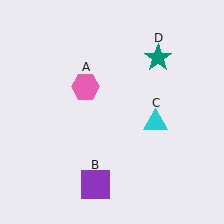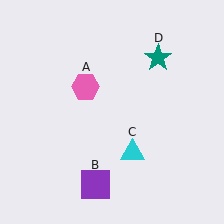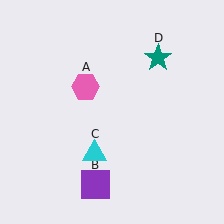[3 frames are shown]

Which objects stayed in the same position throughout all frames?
Pink hexagon (object A) and purple square (object B) and teal star (object D) remained stationary.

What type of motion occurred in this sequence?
The cyan triangle (object C) rotated clockwise around the center of the scene.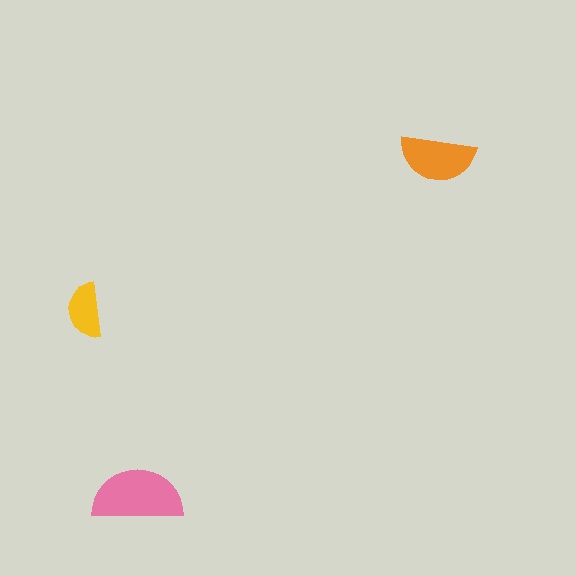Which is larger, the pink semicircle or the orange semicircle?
The pink one.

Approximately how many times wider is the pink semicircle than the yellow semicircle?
About 1.5 times wider.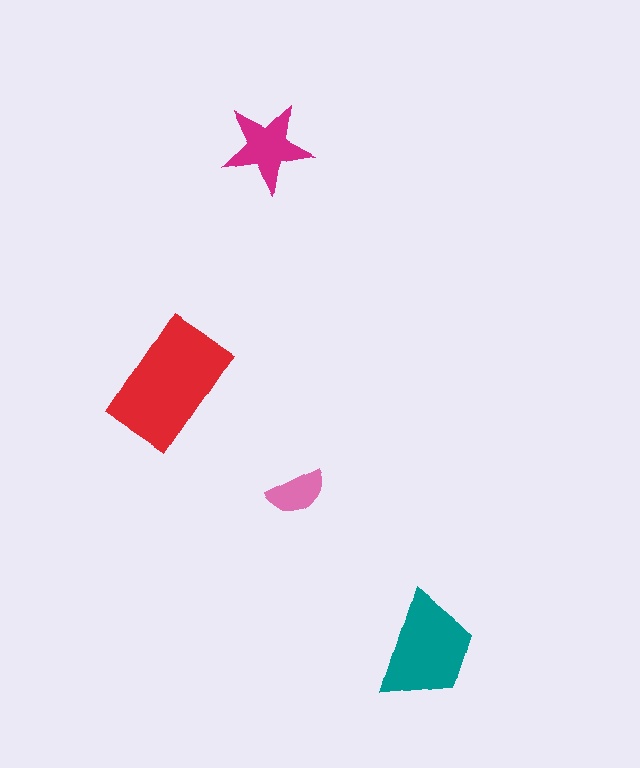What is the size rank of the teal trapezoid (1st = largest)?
2nd.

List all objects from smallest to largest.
The pink semicircle, the magenta star, the teal trapezoid, the red rectangle.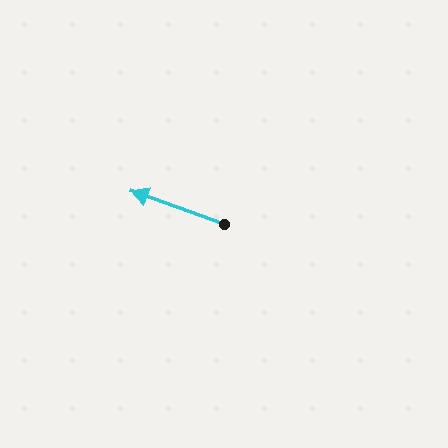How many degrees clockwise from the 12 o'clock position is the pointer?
Approximately 290 degrees.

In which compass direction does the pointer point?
West.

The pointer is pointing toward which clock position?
Roughly 10 o'clock.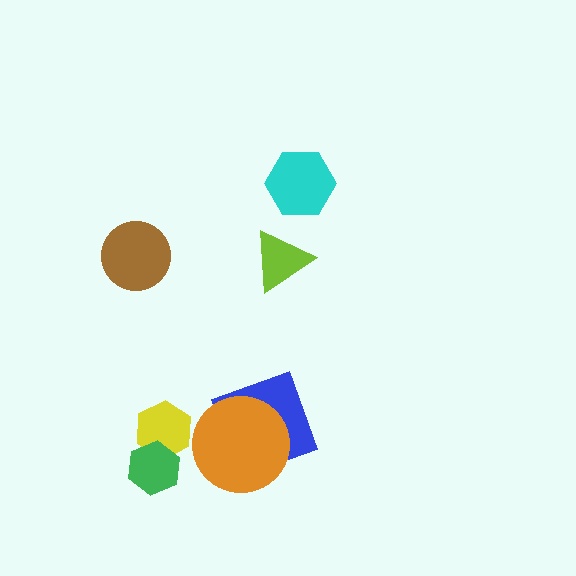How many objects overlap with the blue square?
1 object overlaps with the blue square.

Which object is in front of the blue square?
The orange circle is in front of the blue square.